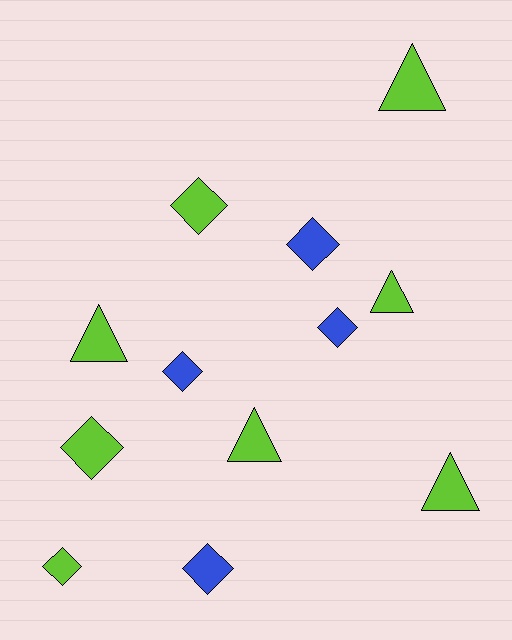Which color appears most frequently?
Lime, with 8 objects.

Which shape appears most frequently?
Diamond, with 7 objects.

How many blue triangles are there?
There are no blue triangles.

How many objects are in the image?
There are 12 objects.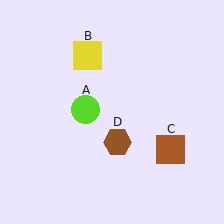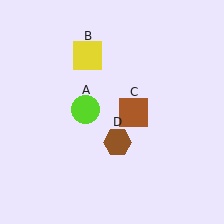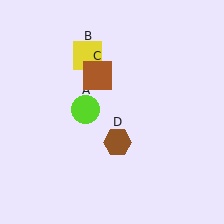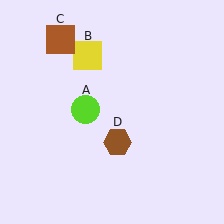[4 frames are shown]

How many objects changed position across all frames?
1 object changed position: brown square (object C).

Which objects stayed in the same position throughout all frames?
Lime circle (object A) and yellow square (object B) and brown hexagon (object D) remained stationary.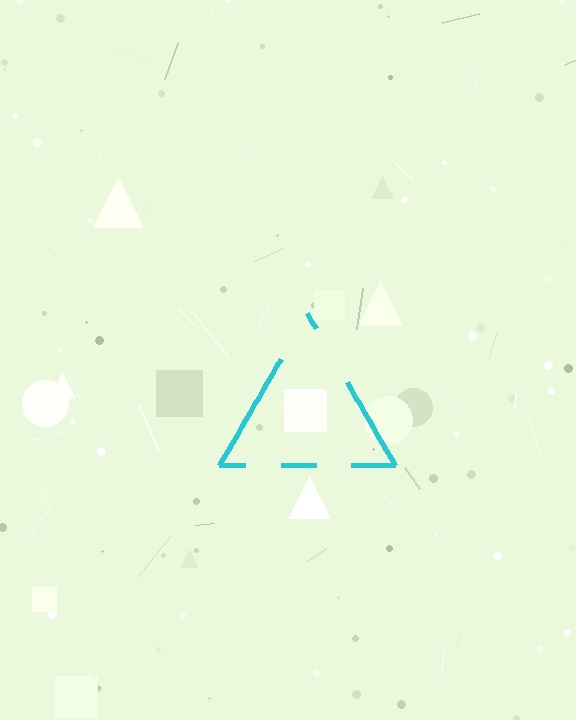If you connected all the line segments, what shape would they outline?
They would outline a triangle.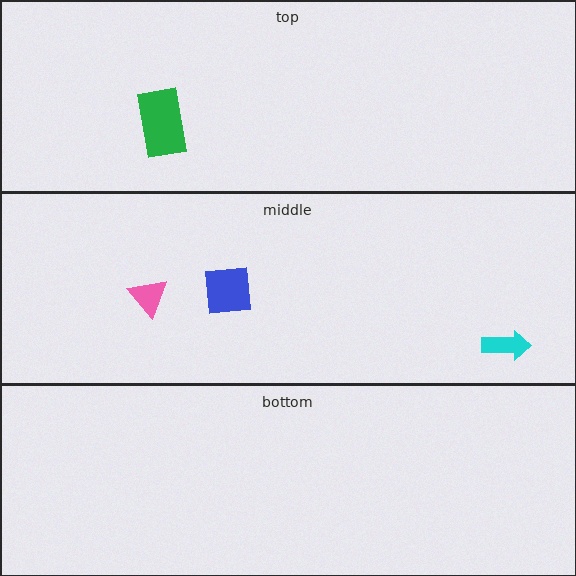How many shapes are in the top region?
1.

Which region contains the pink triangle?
The middle region.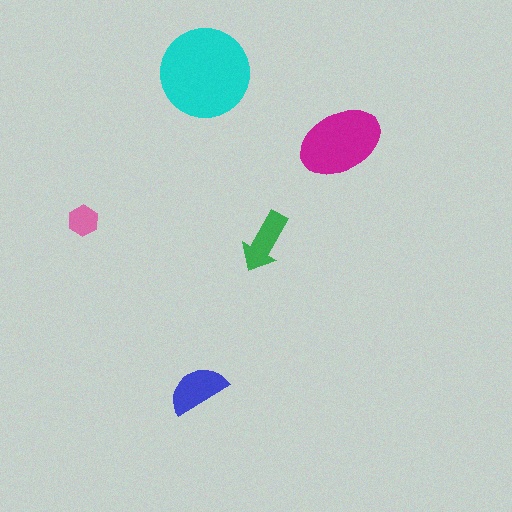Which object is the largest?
The cyan circle.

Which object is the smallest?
The pink hexagon.